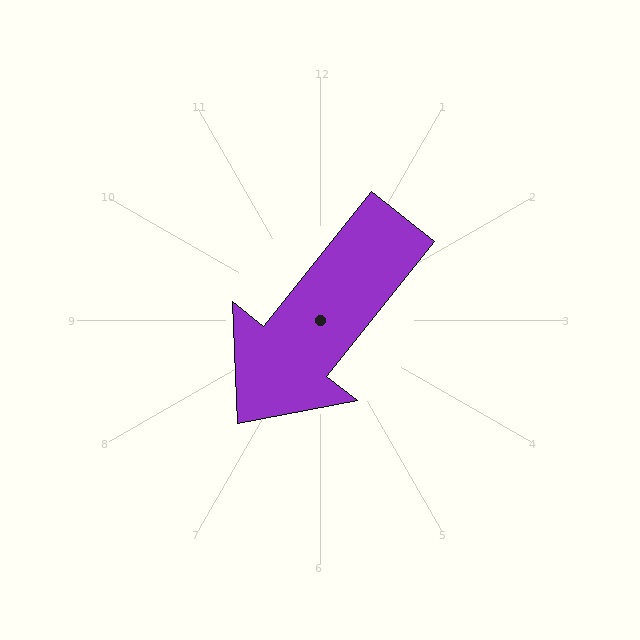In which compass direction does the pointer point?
Southwest.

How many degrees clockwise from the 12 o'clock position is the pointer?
Approximately 219 degrees.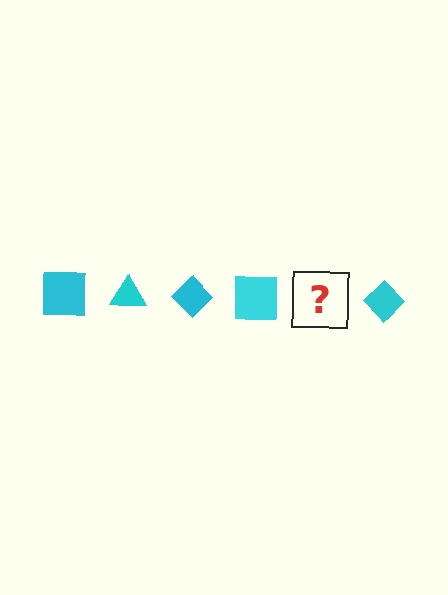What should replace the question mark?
The question mark should be replaced with a cyan triangle.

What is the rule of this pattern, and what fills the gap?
The rule is that the pattern cycles through square, triangle, diamond shapes in cyan. The gap should be filled with a cyan triangle.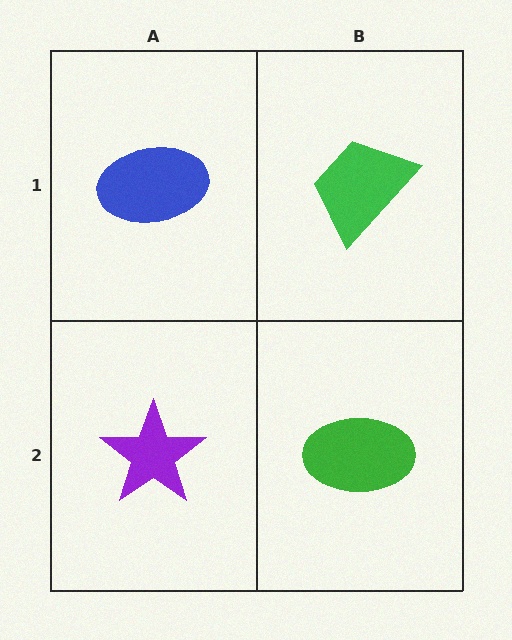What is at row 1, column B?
A green trapezoid.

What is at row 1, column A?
A blue ellipse.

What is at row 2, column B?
A green ellipse.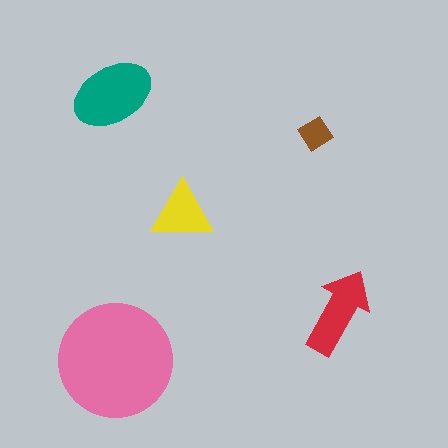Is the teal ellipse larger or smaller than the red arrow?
Larger.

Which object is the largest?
The pink circle.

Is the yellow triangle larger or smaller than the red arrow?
Smaller.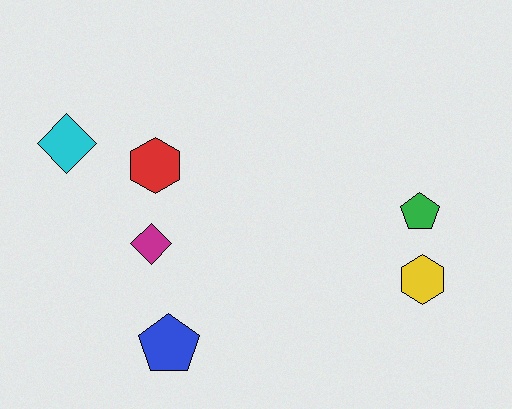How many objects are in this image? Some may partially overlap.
There are 6 objects.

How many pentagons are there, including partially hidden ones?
There are 2 pentagons.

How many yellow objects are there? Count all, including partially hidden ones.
There is 1 yellow object.